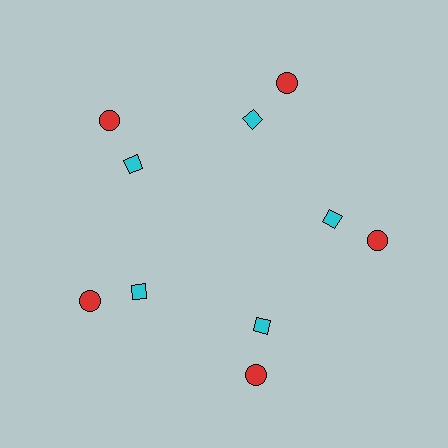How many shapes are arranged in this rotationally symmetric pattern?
There are 10 shapes, arranged in 5 groups of 2.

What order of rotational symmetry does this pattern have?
This pattern has 5-fold rotational symmetry.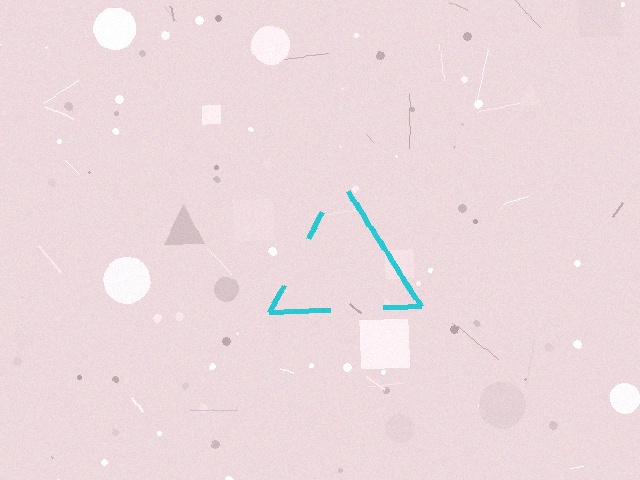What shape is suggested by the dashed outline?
The dashed outline suggests a triangle.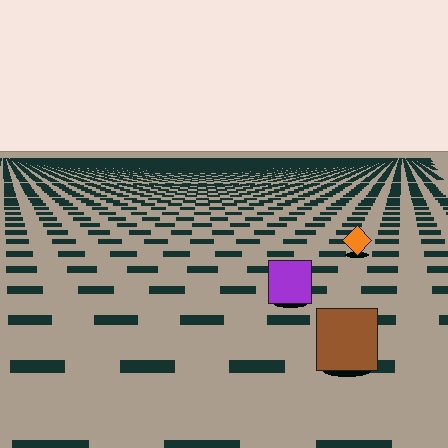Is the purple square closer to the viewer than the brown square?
No. The brown square is closer — you can tell from the texture gradient: the ground texture is coarser near it.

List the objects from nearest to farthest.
From nearest to farthest: the brown square, the purple square, the orange diamond.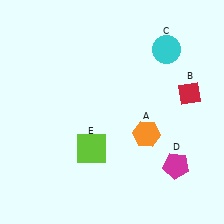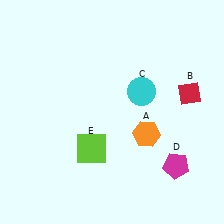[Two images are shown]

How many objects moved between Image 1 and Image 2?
1 object moved between the two images.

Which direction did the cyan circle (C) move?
The cyan circle (C) moved down.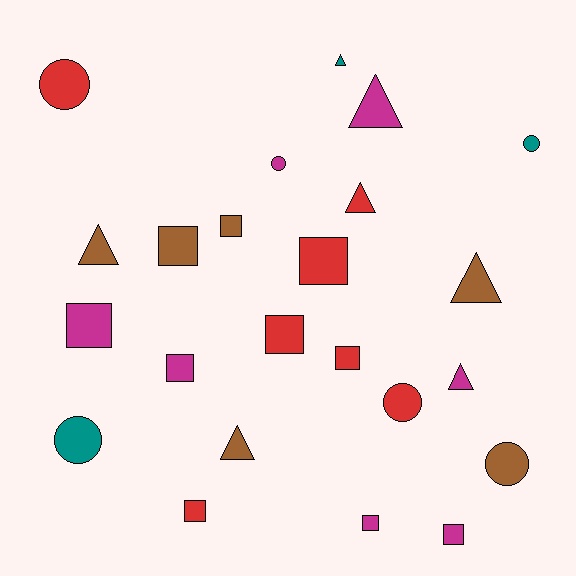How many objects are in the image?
There are 23 objects.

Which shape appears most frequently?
Square, with 10 objects.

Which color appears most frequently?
Red, with 7 objects.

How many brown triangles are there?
There are 3 brown triangles.